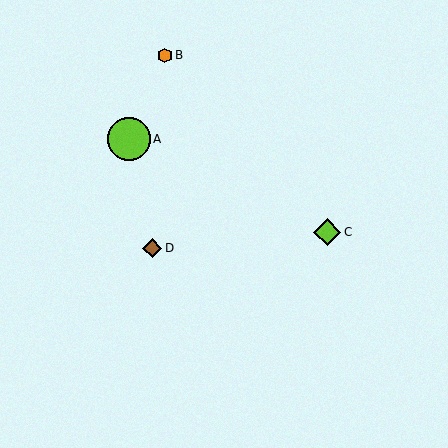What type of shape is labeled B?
Shape B is an orange hexagon.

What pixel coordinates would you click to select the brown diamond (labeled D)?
Click at (152, 248) to select the brown diamond D.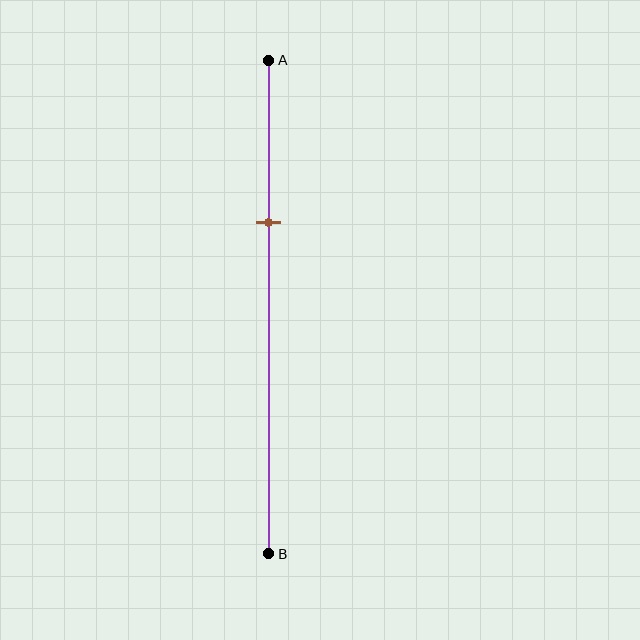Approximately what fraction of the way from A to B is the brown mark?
The brown mark is approximately 35% of the way from A to B.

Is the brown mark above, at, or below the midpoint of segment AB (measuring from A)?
The brown mark is above the midpoint of segment AB.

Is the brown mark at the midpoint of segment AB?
No, the mark is at about 35% from A, not at the 50% midpoint.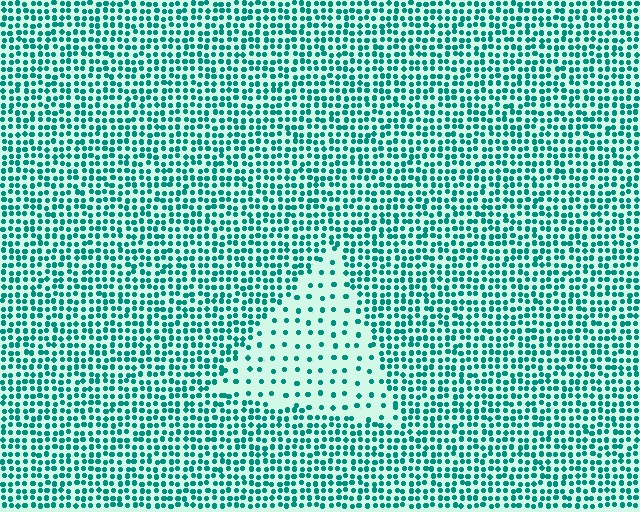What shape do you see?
I see a triangle.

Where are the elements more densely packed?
The elements are more densely packed outside the triangle boundary.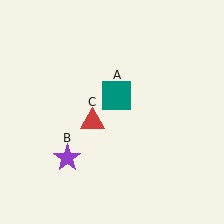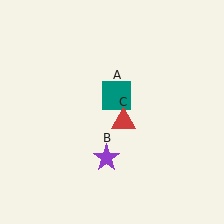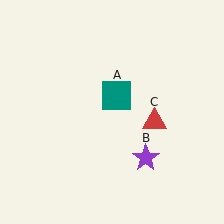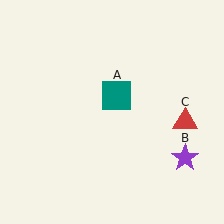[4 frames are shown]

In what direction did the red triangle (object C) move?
The red triangle (object C) moved right.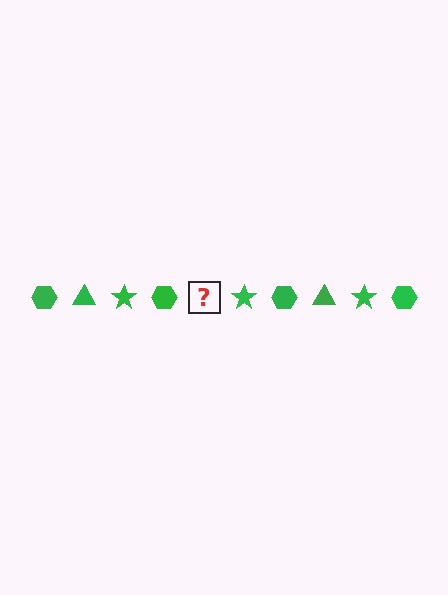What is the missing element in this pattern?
The missing element is a green triangle.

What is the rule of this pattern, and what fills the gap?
The rule is that the pattern cycles through hexagon, triangle, star shapes in green. The gap should be filled with a green triangle.